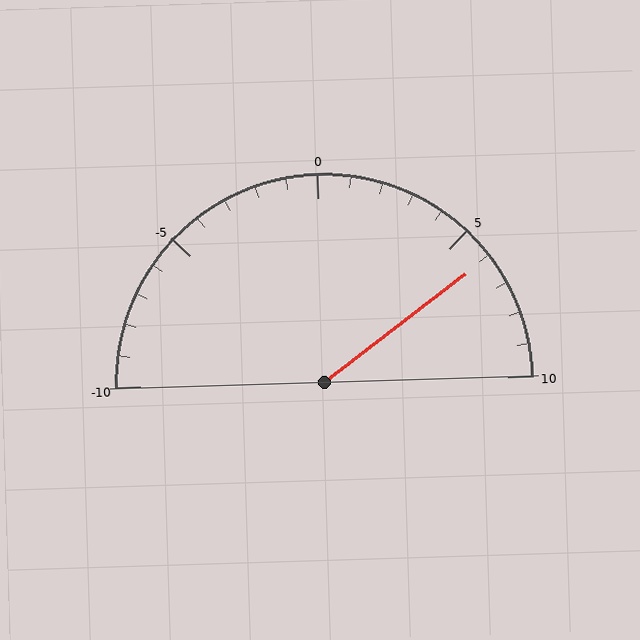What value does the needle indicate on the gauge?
The needle indicates approximately 6.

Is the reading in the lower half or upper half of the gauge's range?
The reading is in the upper half of the range (-10 to 10).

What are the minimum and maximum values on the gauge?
The gauge ranges from -10 to 10.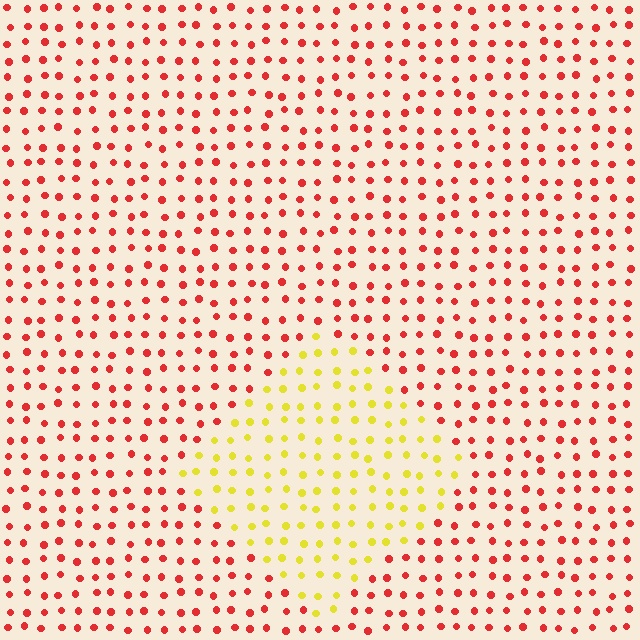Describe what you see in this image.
The image is filled with small red elements in a uniform arrangement. A diamond-shaped region is visible where the elements are tinted to a slightly different hue, forming a subtle color boundary.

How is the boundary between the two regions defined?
The boundary is defined purely by a slight shift in hue (about 62 degrees). Spacing, size, and orientation are identical on both sides.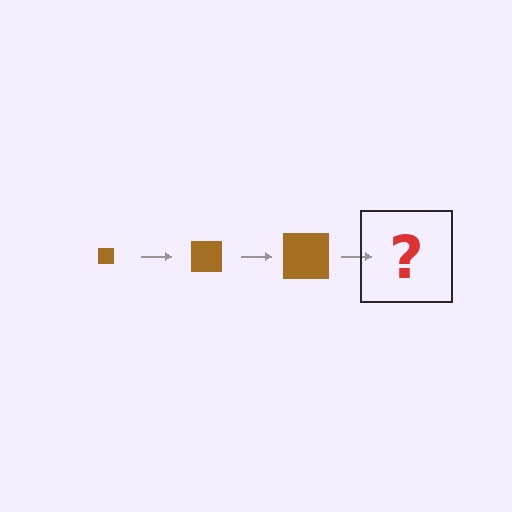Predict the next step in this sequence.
The next step is a brown square, larger than the previous one.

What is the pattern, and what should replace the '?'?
The pattern is that the square gets progressively larger each step. The '?' should be a brown square, larger than the previous one.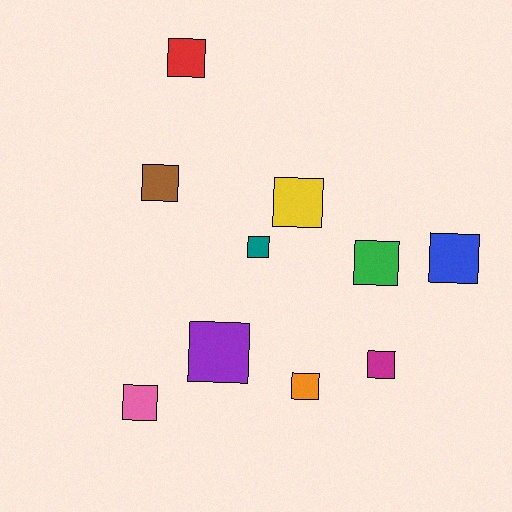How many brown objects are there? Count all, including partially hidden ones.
There is 1 brown object.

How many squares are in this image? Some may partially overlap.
There are 10 squares.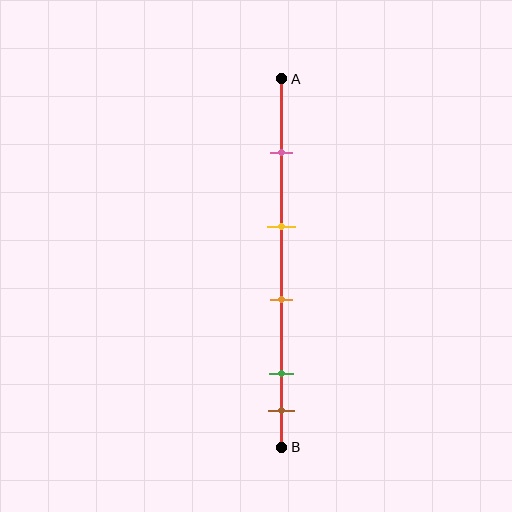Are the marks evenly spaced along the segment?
No, the marks are not evenly spaced.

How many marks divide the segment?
There are 5 marks dividing the segment.